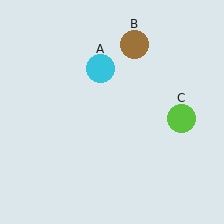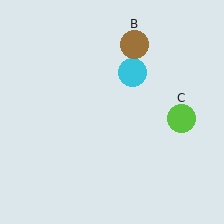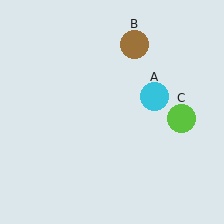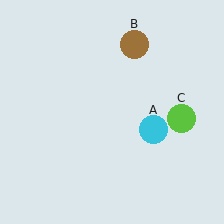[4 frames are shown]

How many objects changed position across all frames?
1 object changed position: cyan circle (object A).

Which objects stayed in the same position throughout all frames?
Brown circle (object B) and lime circle (object C) remained stationary.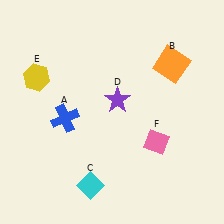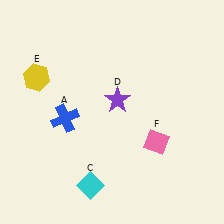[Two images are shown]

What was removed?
The orange square (B) was removed in Image 2.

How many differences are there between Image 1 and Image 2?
There is 1 difference between the two images.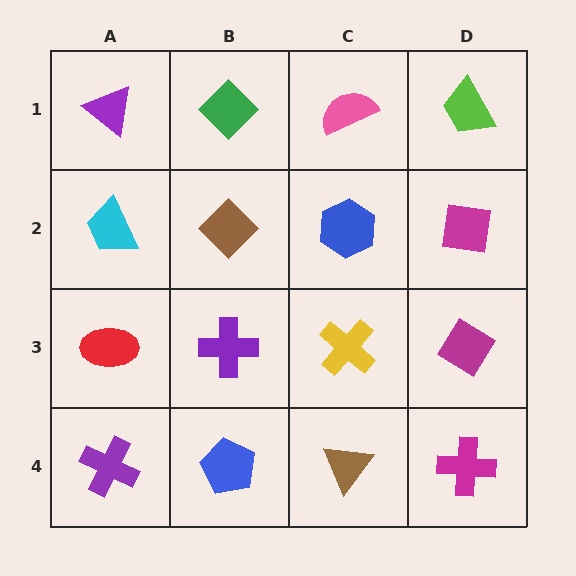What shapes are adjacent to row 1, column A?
A cyan trapezoid (row 2, column A), a green diamond (row 1, column B).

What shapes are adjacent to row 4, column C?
A yellow cross (row 3, column C), a blue pentagon (row 4, column B), a magenta cross (row 4, column D).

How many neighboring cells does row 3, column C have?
4.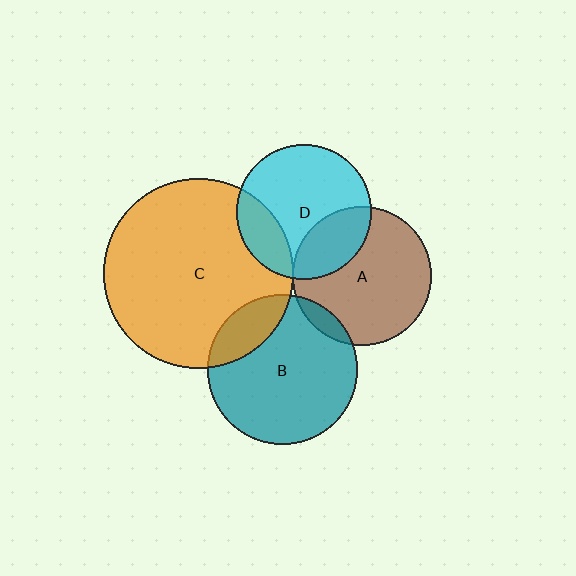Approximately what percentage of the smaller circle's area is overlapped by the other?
Approximately 25%.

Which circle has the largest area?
Circle C (orange).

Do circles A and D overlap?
Yes.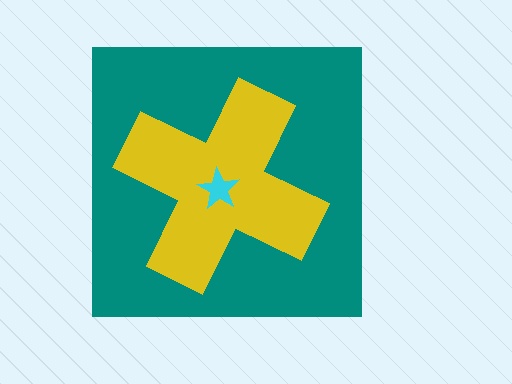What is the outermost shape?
The teal square.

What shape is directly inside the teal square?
The yellow cross.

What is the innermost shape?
The cyan star.